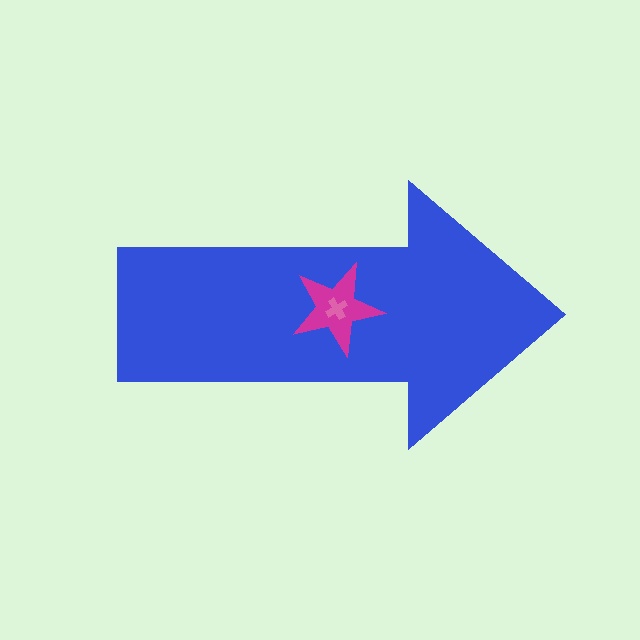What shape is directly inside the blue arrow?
The magenta star.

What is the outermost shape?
The blue arrow.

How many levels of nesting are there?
3.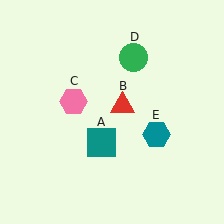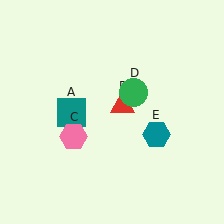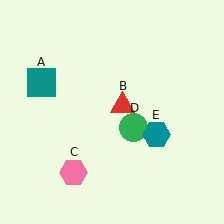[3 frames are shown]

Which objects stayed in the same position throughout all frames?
Red triangle (object B) and teal hexagon (object E) remained stationary.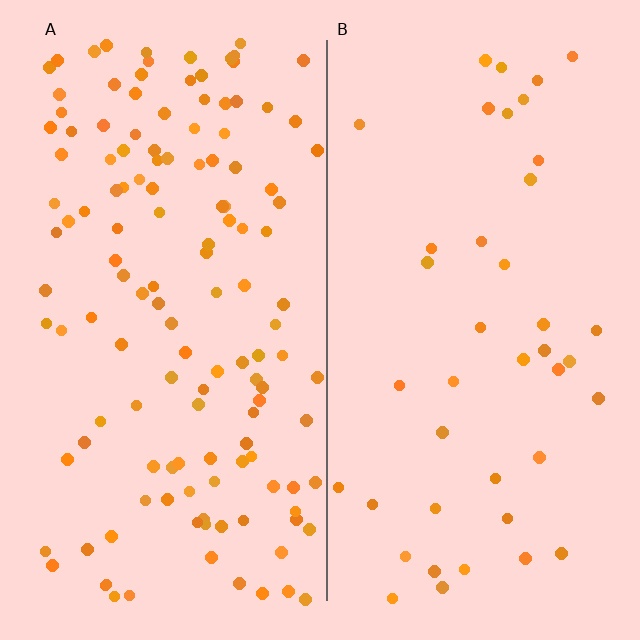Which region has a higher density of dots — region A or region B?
A (the left).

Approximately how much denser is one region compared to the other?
Approximately 3.2× — region A over region B.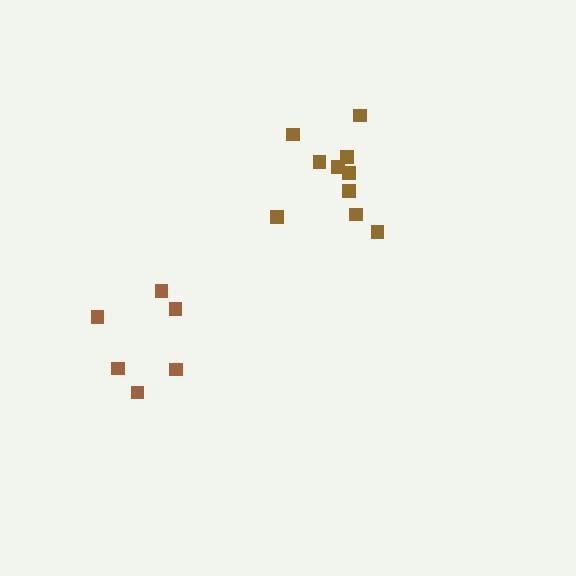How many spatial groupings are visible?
There are 2 spatial groupings.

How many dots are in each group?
Group 1: 10 dots, Group 2: 6 dots (16 total).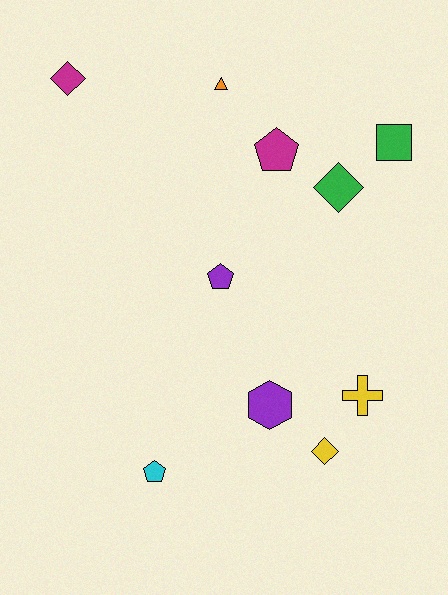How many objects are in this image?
There are 10 objects.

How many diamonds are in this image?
There are 3 diamonds.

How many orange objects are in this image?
There is 1 orange object.